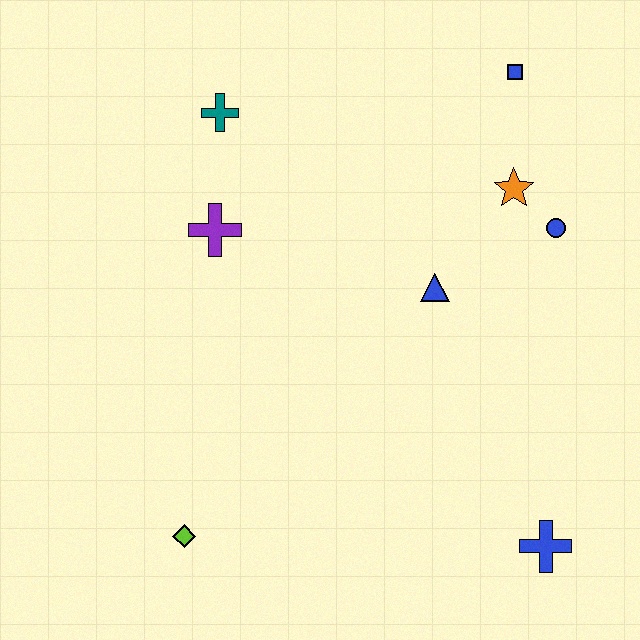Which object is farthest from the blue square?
The lime diamond is farthest from the blue square.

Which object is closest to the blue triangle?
The orange star is closest to the blue triangle.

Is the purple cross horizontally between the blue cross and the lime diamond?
Yes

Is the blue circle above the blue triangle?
Yes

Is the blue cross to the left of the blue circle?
Yes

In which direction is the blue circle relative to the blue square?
The blue circle is below the blue square.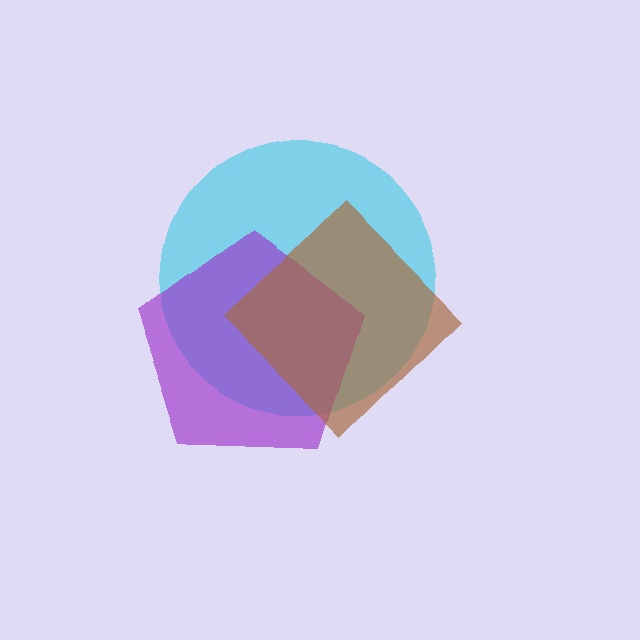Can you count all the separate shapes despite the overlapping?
Yes, there are 3 separate shapes.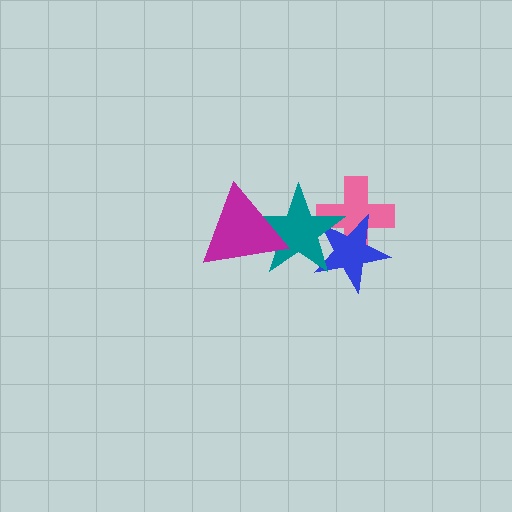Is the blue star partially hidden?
Yes, it is partially covered by another shape.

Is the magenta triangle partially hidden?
No, no other shape covers it.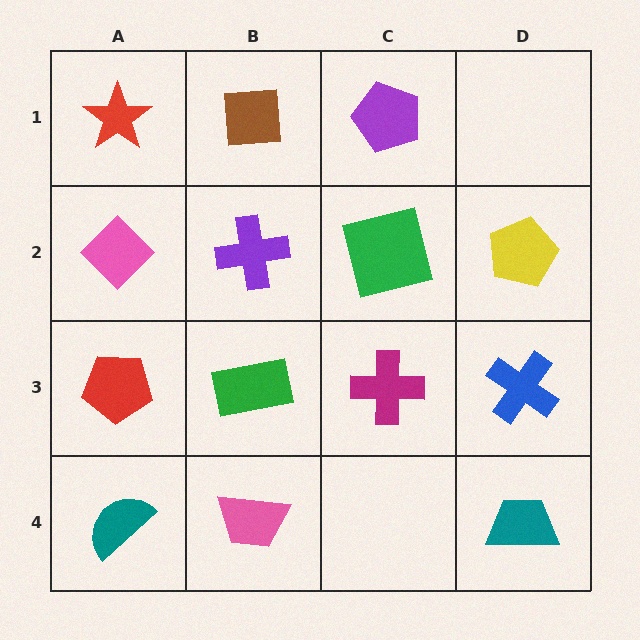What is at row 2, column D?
A yellow pentagon.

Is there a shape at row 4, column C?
No, that cell is empty.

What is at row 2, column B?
A purple cross.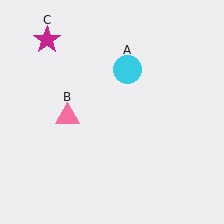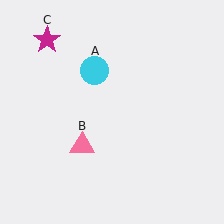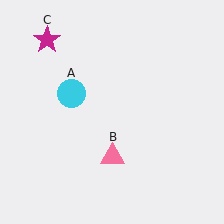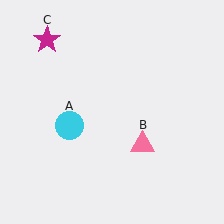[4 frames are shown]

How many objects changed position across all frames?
2 objects changed position: cyan circle (object A), pink triangle (object B).